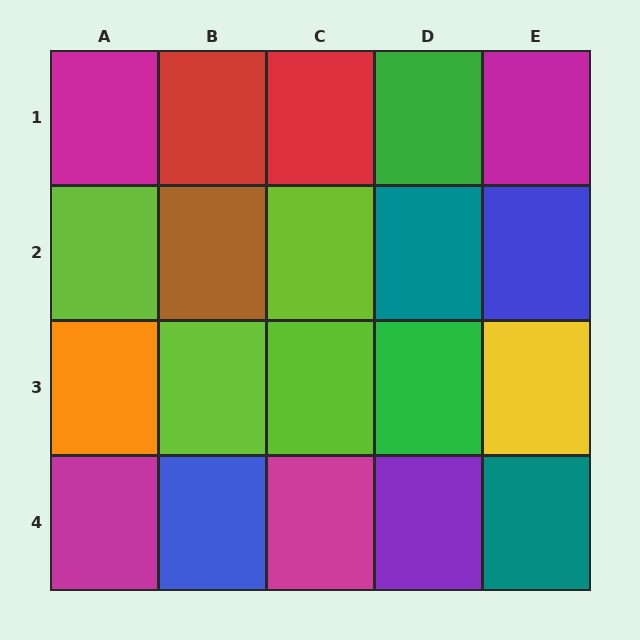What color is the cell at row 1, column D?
Green.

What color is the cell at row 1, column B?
Red.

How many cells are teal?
2 cells are teal.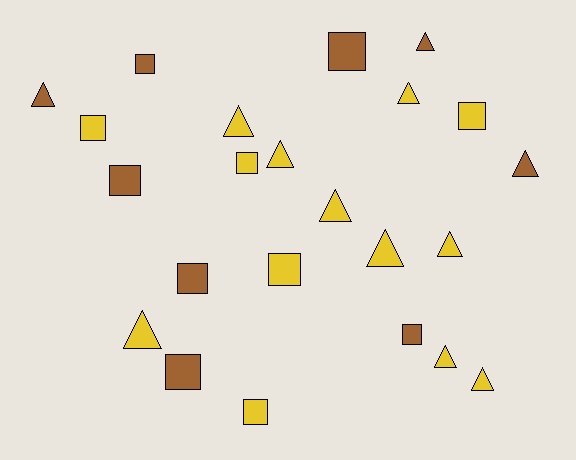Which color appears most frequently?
Yellow, with 14 objects.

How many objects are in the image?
There are 23 objects.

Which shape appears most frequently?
Triangle, with 12 objects.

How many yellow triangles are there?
There are 9 yellow triangles.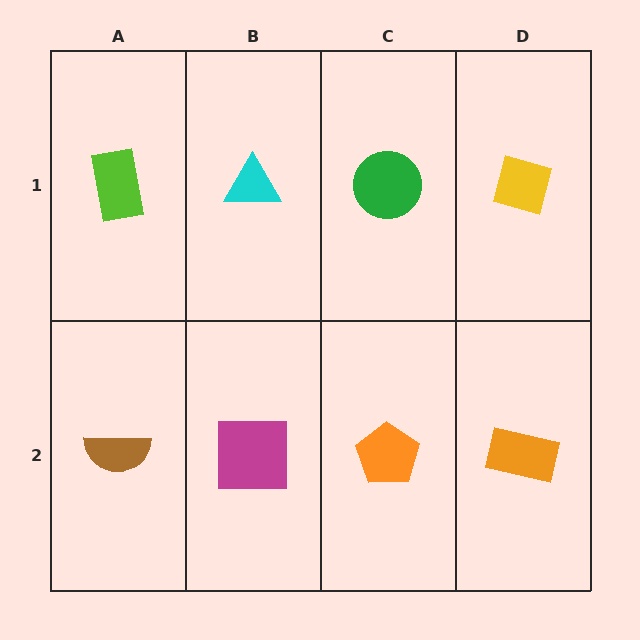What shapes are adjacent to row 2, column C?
A green circle (row 1, column C), a magenta square (row 2, column B), an orange rectangle (row 2, column D).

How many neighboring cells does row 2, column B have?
3.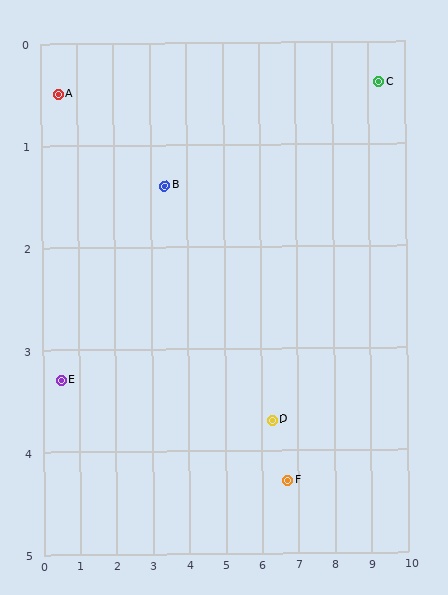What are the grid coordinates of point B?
Point B is at approximately (3.4, 1.4).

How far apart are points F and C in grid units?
Points F and C are about 4.7 grid units apart.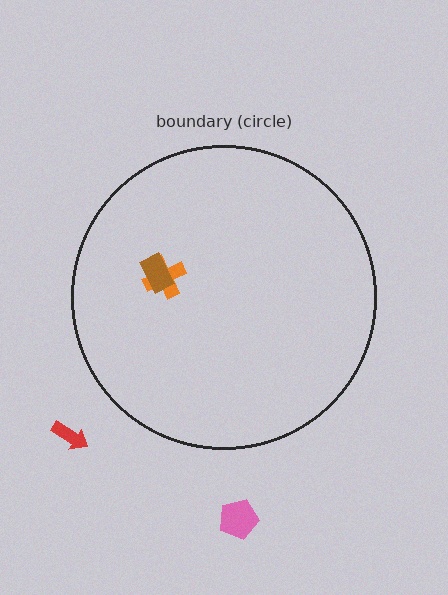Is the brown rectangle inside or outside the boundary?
Inside.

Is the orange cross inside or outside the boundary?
Inside.